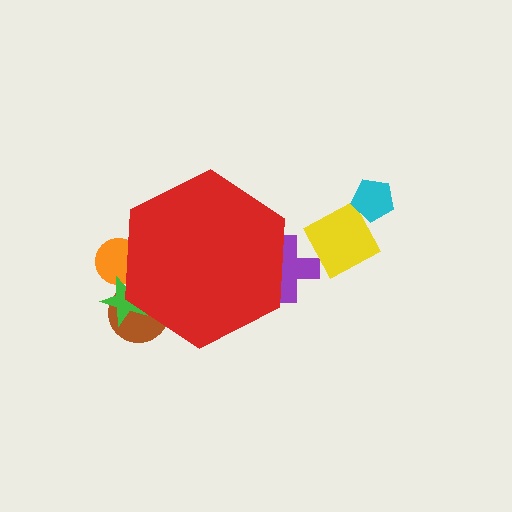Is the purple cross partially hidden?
Yes, the purple cross is partially hidden behind the red hexagon.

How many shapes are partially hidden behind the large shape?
4 shapes are partially hidden.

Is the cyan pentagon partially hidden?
No, the cyan pentagon is fully visible.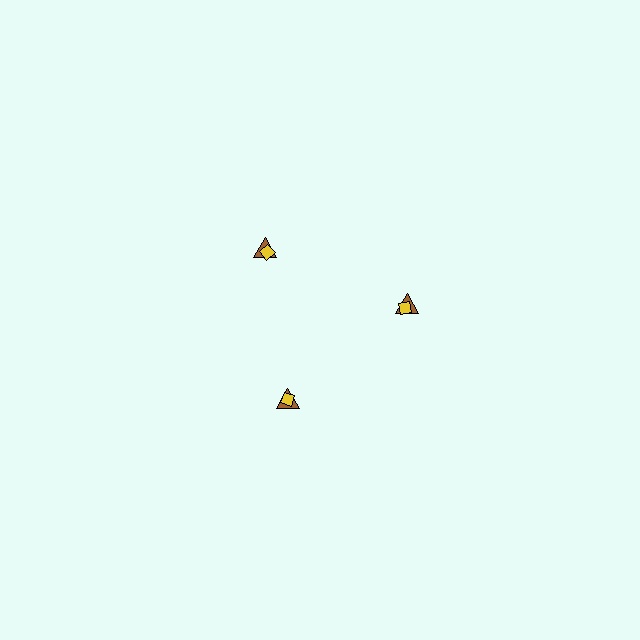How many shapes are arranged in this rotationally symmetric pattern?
There are 6 shapes, arranged in 3 groups of 2.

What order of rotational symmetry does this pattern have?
This pattern has 3-fold rotational symmetry.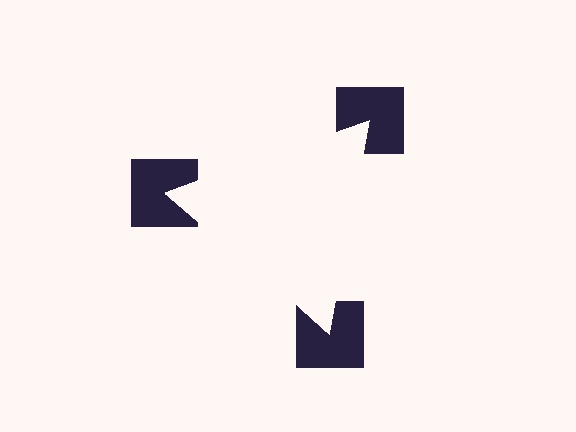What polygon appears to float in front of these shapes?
An illusory triangle — its edges are inferred from the aligned wedge cuts in the notched squares, not physically drawn.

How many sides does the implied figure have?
3 sides.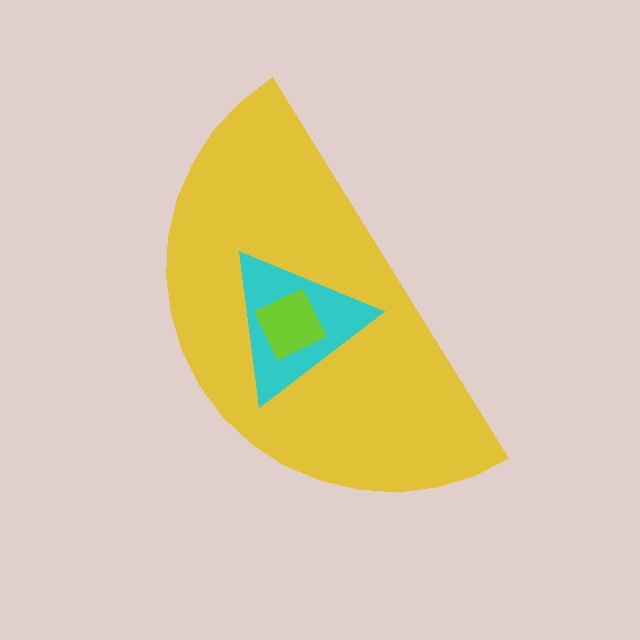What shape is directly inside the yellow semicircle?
The cyan triangle.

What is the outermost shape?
The yellow semicircle.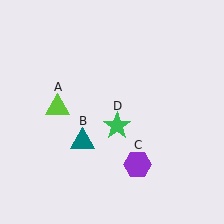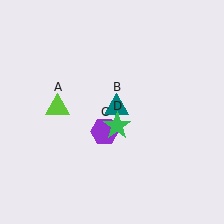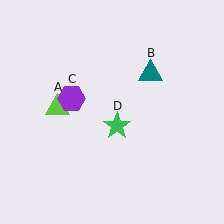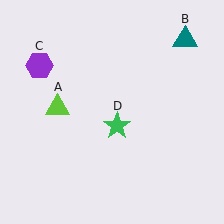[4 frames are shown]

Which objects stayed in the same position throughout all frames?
Lime triangle (object A) and green star (object D) remained stationary.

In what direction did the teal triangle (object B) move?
The teal triangle (object B) moved up and to the right.